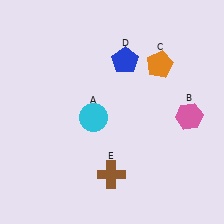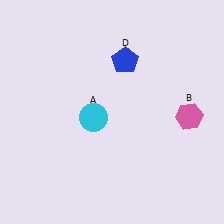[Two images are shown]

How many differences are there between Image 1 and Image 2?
There are 2 differences between the two images.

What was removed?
The orange pentagon (C), the brown cross (E) were removed in Image 2.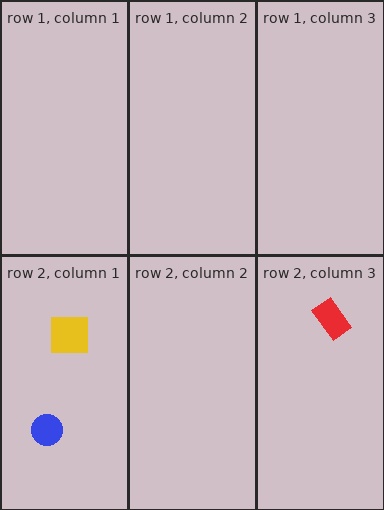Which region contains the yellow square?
The row 2, column 1 region.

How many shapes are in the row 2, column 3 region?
1.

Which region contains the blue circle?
The row 2, column 1 region.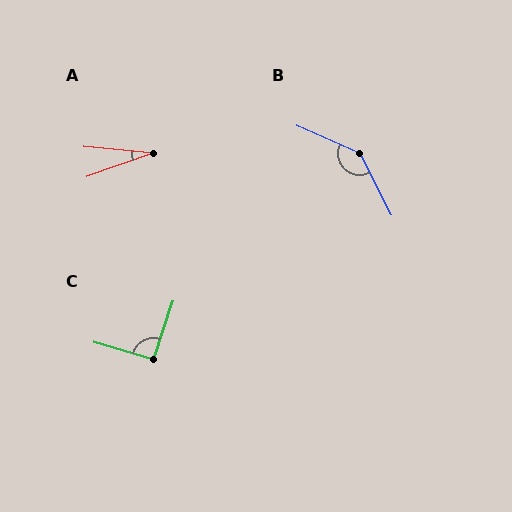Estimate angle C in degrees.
Approximately 92 degrees.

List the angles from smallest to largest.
A (25°), C (92°), B (141°).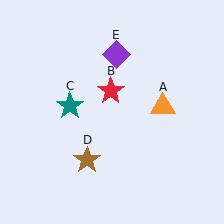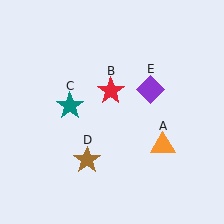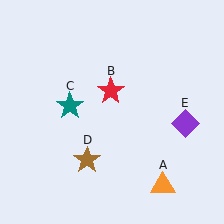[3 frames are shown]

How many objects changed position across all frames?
2 objects changed position: orange triangle (object A), purple diamond (object E).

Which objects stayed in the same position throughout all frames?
Red star (object B) and teal star (object C) and brown star (object D) remained stationary.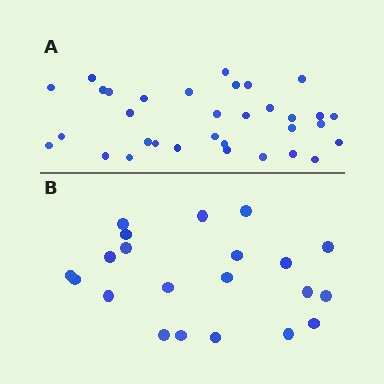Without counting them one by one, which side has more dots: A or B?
Region A (the top region) has more dots.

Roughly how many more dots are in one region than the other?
Region A has roughly 12 or so more dots than region B.